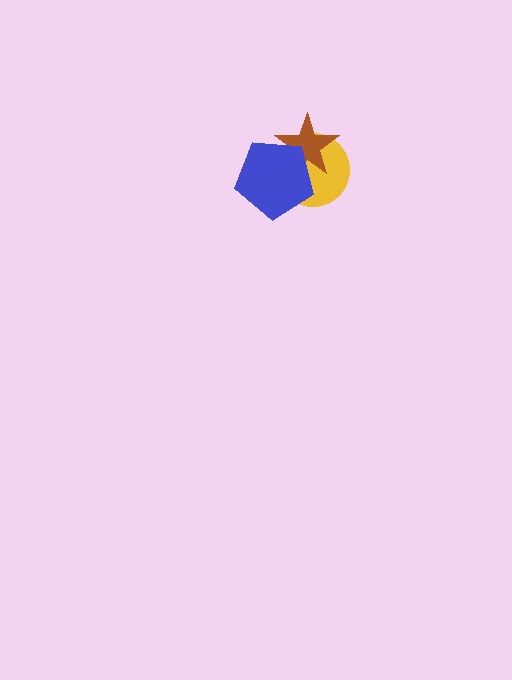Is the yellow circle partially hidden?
Yes, it is partially covered by another shape.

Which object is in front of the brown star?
The blue pentagon is in front of the brown star.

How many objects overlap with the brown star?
2 objects overlap with the brown star.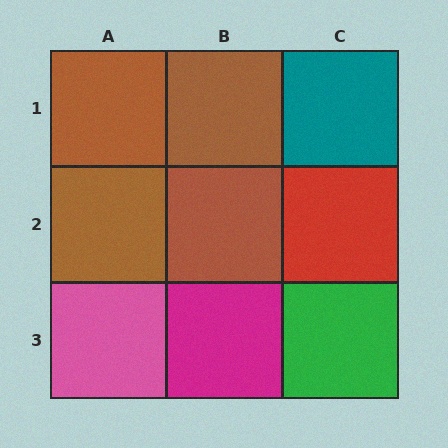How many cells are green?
1 cell is green.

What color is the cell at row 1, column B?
Brown.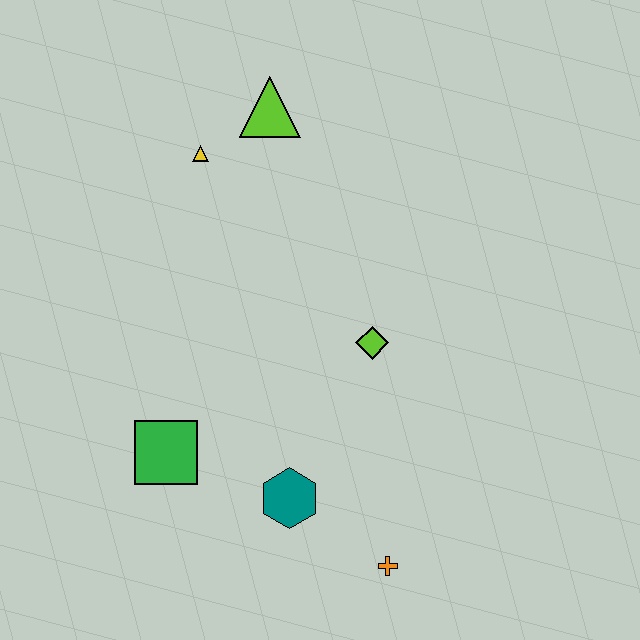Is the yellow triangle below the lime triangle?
Yes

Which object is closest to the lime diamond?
The teal hexagon is closest to the lime diamond.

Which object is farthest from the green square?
The lime triangle is farthest from the green square.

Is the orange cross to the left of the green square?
No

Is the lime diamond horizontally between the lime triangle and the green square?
No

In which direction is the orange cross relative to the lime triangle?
The orange cross is below the lime triangle.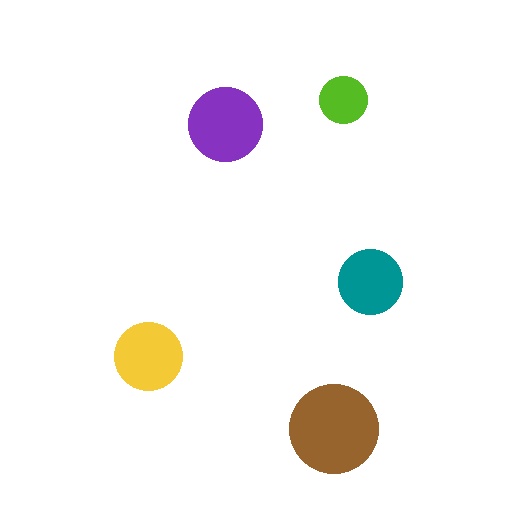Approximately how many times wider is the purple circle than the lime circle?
About 1.5 times wider.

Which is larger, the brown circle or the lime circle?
The brown one.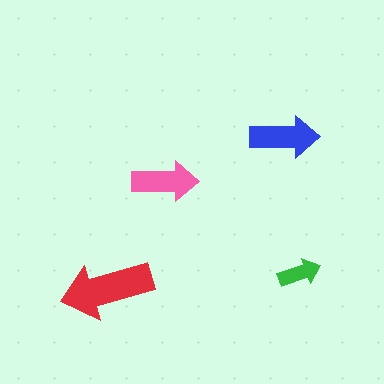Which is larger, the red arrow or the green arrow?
The red one.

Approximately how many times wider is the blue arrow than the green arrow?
About 1.5 times wider.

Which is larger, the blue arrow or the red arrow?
The red one.